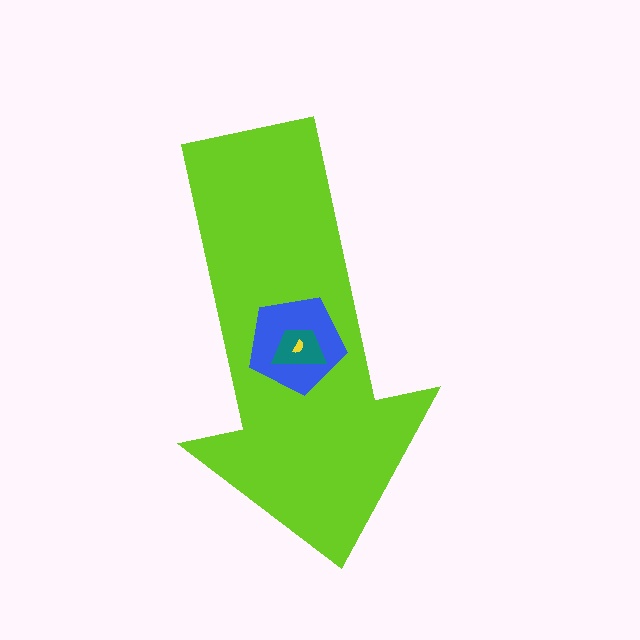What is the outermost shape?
The lime arrow.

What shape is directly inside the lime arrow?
The blue pentagon.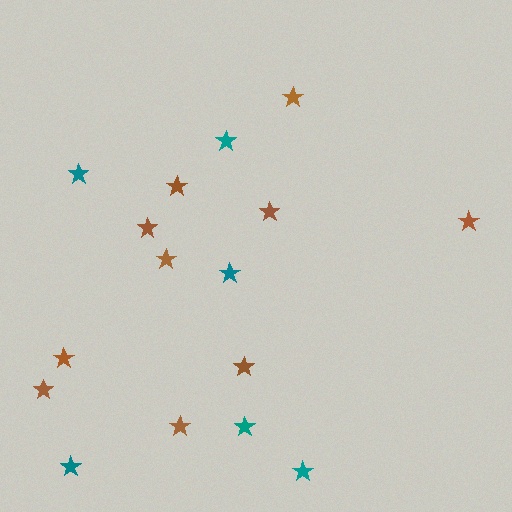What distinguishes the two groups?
There are 2 groups: one group of teal stars (6) and one group of brown stars (10).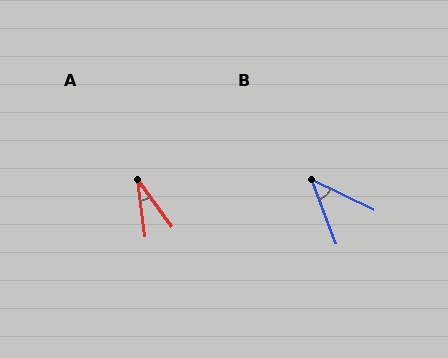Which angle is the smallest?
A, at approximately 29 degrees.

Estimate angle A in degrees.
Approximately 29 degrees.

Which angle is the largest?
B, at approximately 43 degrees.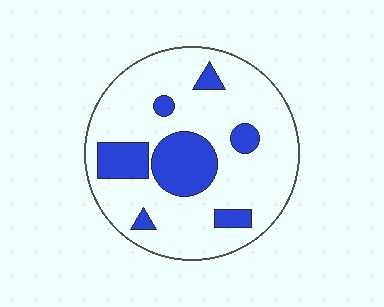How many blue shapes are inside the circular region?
7.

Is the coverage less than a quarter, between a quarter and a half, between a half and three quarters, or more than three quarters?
Less than a quarter.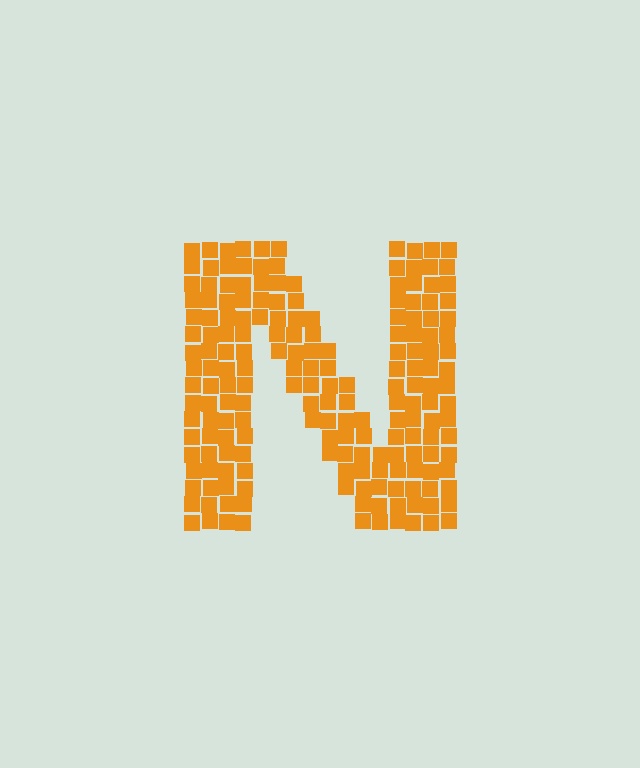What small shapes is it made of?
It is made of small squares.